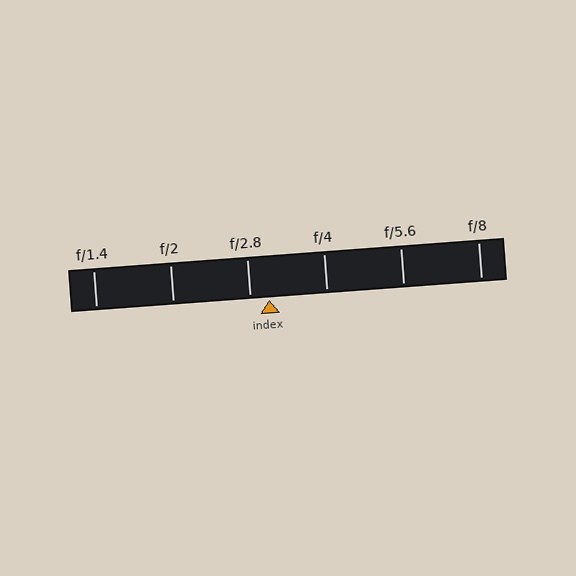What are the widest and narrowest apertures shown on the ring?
The widest aperture shown is f/1.4 and the narrowest is f/8.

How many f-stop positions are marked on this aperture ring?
There are 6 f-stop positions marked.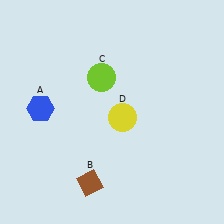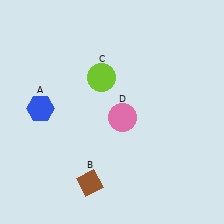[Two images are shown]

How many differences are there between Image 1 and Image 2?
There is 1 difference between the two images.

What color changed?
The circle (D) changed from yellow in Image 1 to pink in Image 2.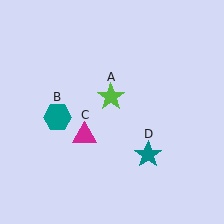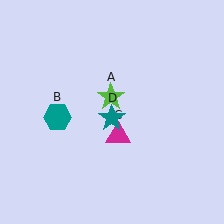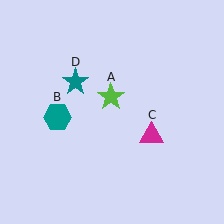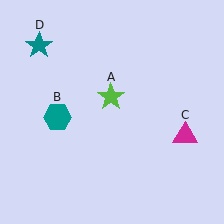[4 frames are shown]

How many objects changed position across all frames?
2 objects changed position: magenta triangle (object C), teal star (object D).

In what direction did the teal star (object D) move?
The teal star (object D) moved up and to the left.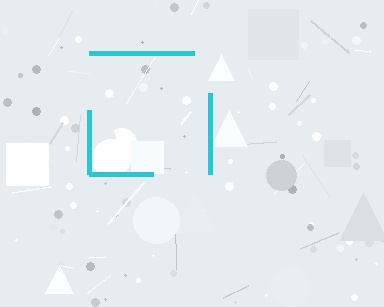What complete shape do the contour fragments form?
The contour fragments form a square.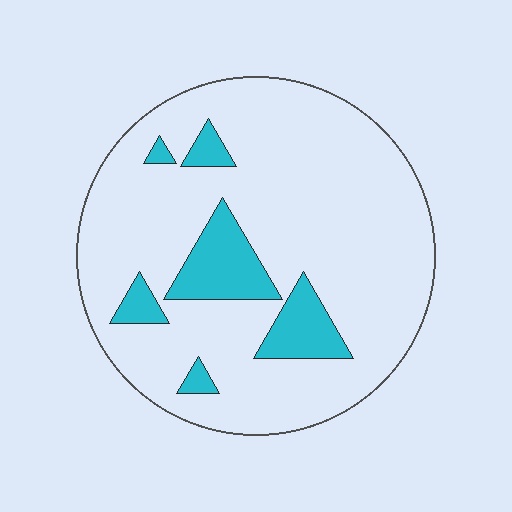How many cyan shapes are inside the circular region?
6.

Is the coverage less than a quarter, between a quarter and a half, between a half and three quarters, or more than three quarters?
Less than a quarter.